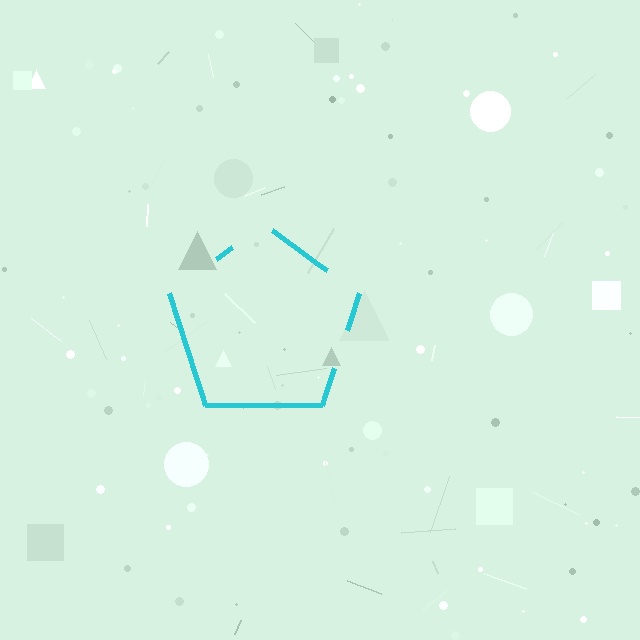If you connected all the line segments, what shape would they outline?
They would outline a pentagon.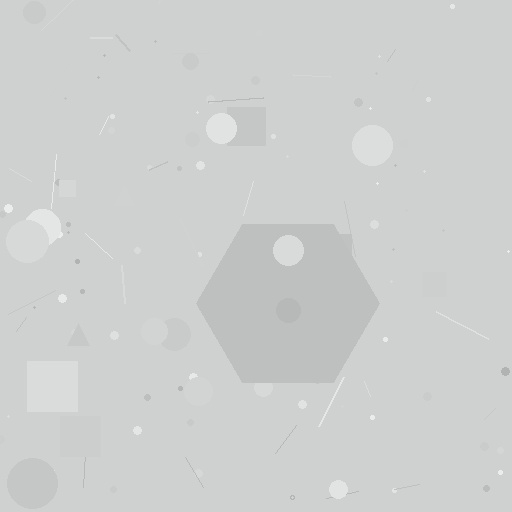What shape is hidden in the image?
A hexagon is hidden in the image.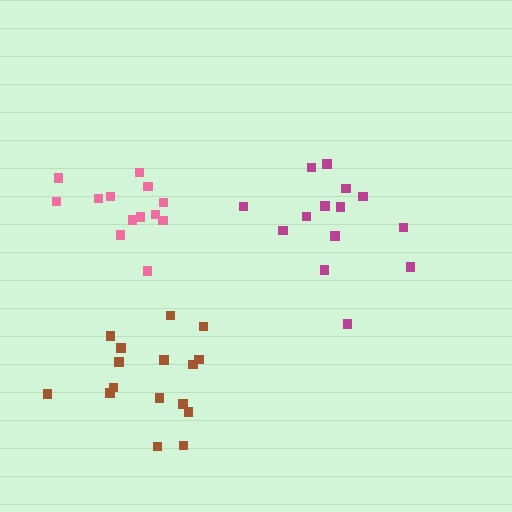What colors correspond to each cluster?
The clusters are colored: brown, pink, magenta.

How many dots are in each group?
Group 1: 16 dots, Group 2: 13 dots, Group 3: 14 dots (43 total).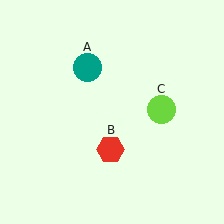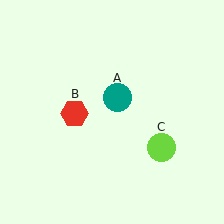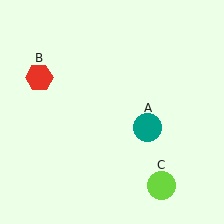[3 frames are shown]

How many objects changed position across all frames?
3 objects changed position: teal circle (object A), red hexagon (object B), lime circle (object C).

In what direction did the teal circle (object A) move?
The teal circle (object A) moved down and to the right.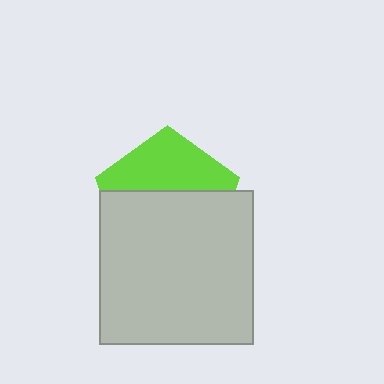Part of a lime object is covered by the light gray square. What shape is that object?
It is a pentagon.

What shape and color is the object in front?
The object in front is a light gray square.